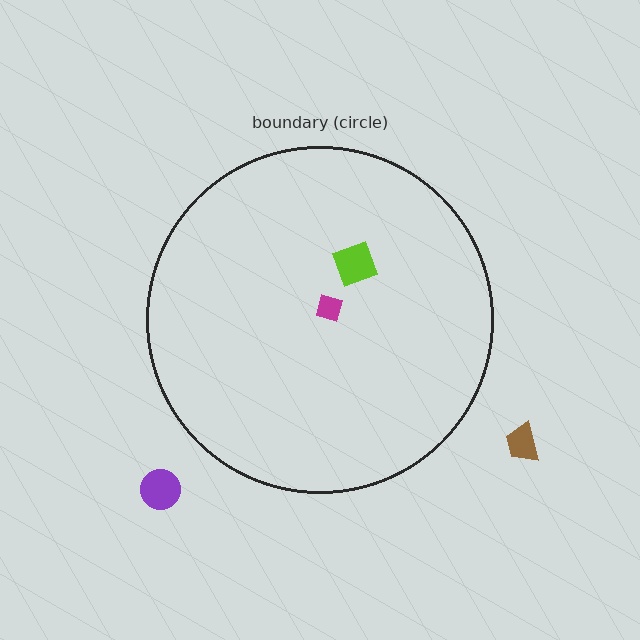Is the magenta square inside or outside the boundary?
Inside.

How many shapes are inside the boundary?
2 inside, 2 outside.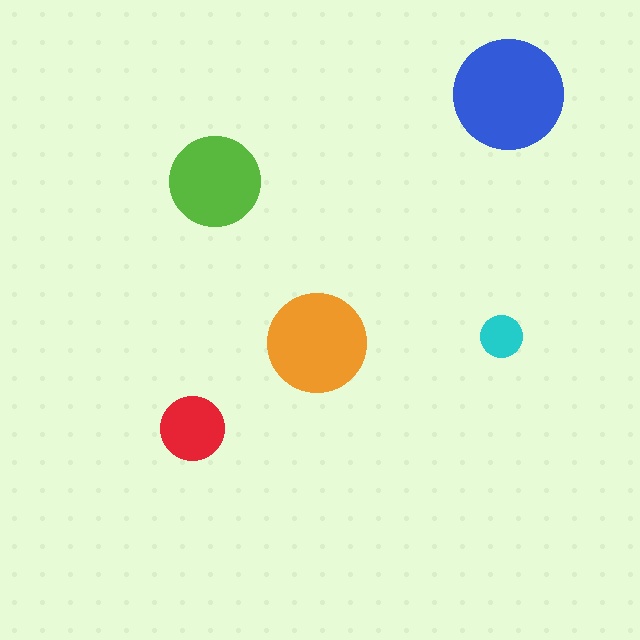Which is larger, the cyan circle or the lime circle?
The lime one.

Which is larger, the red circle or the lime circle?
The lime one.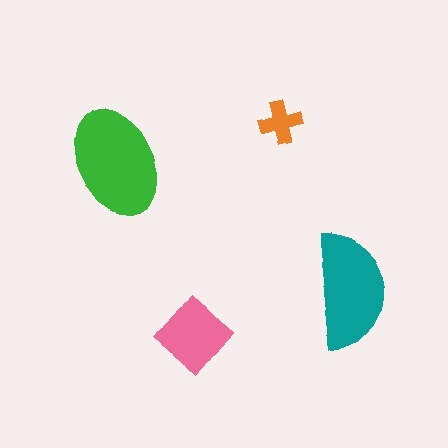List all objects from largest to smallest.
The green ellipse, the teal semicircle, the pink diamond, the orange cross.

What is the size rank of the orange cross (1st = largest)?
4th.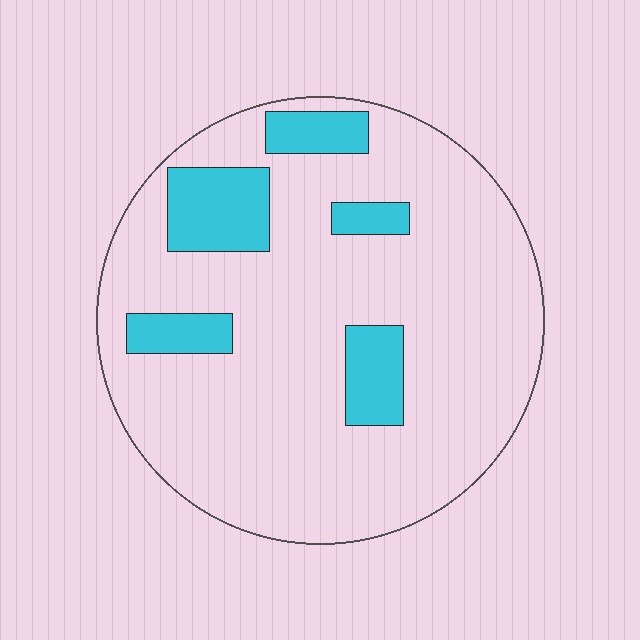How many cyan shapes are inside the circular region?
5.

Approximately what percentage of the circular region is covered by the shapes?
Approximately 15%.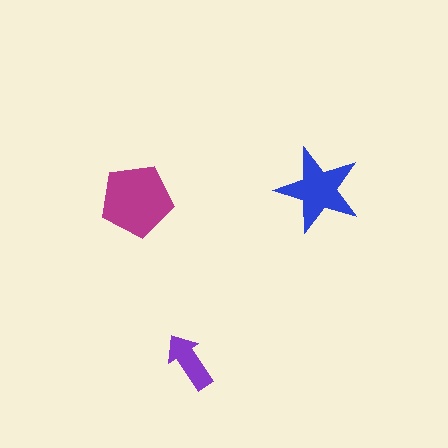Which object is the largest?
The magenta pentagon.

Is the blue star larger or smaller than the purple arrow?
Larger.